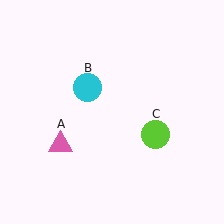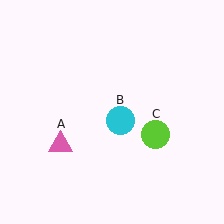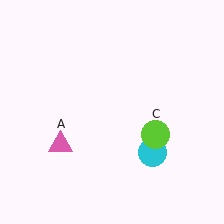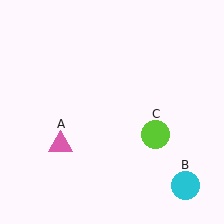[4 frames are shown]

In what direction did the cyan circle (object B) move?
The cyan circle (object B) moved down and to the right.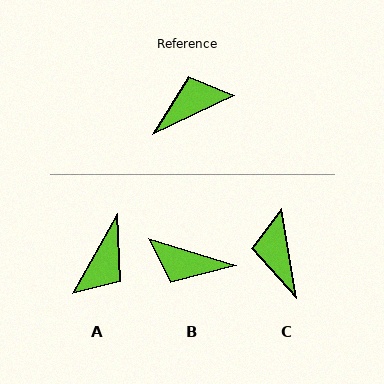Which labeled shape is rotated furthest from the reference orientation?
A, about 145 degrees away.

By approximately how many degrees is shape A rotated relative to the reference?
Approximately 145 degrees clockwise.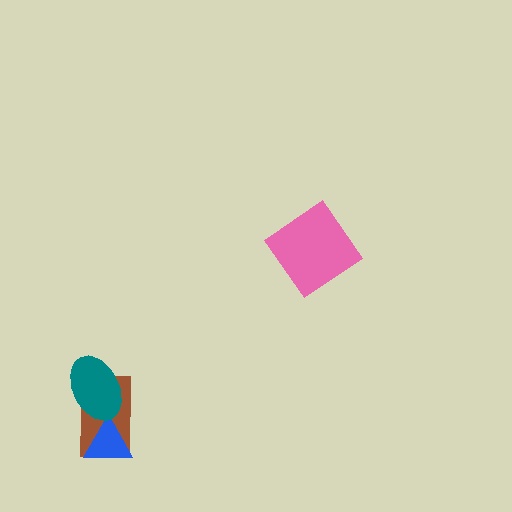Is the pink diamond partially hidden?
No, no other shape covers it.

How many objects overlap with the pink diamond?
0 objects overlap with the pink diamond.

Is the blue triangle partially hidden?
Yes, it is partially covered by another shape.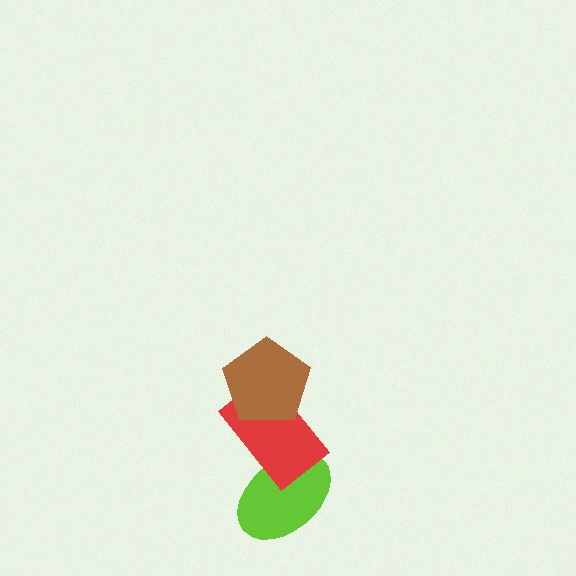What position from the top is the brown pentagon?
The brown pentagon is 1st from the top.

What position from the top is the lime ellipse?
The lime ellipse is 3rd from the top.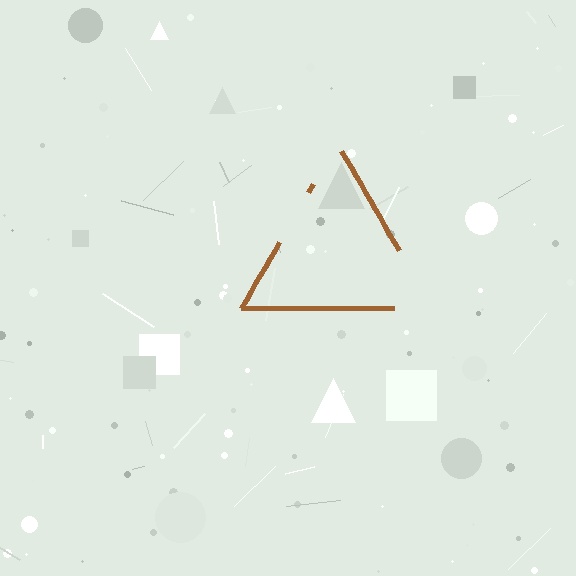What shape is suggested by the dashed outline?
The dashed outline suggests a triangle.